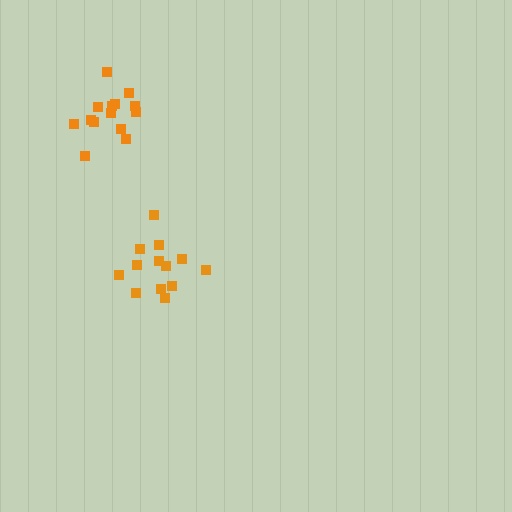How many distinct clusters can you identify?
There are 2 distinct clusters.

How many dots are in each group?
Group 1: 14 dots, Group 2: 13 dots (27 total).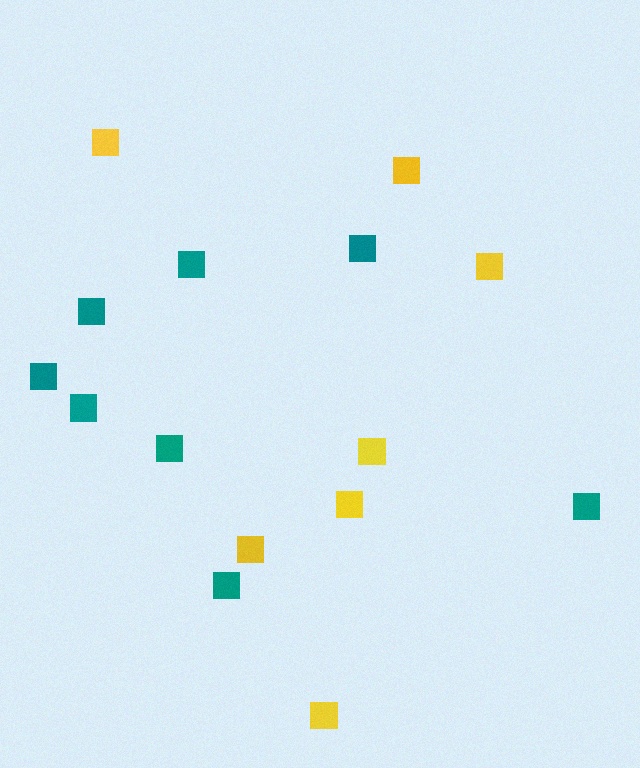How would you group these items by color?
There are 2 groups: one group of yellow squares (7) and one group of teal squares (8).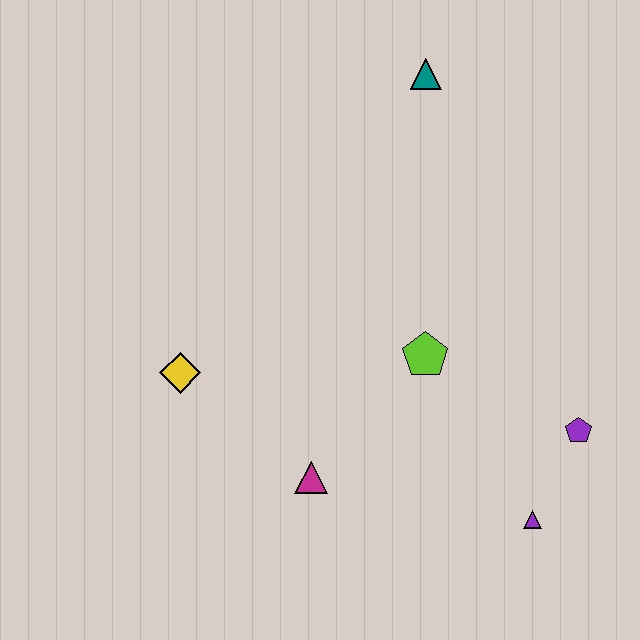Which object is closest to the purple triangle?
The purple pentagon is closest to the purple triangle.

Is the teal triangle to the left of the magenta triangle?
No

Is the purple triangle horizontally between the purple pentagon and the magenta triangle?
Yes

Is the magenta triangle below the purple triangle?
No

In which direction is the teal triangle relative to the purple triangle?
The teal triangle is above the purple triangle.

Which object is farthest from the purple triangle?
The teal triangle is farthest from the purple triangle.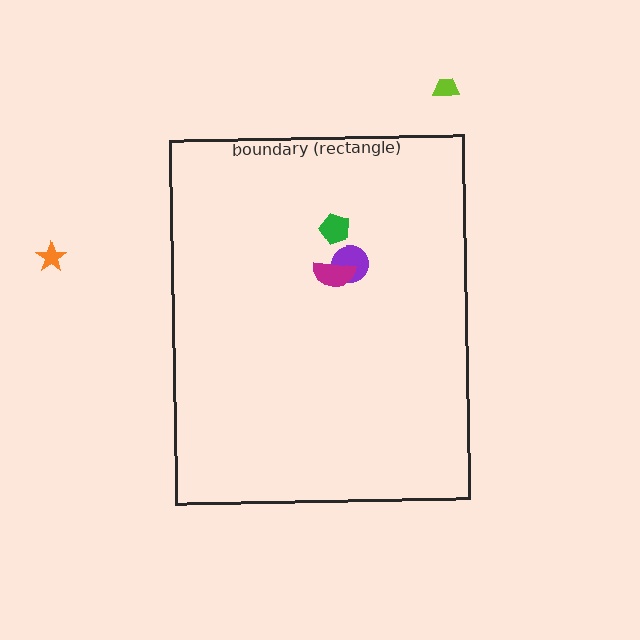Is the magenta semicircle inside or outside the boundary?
Inside.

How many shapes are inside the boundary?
3 inside, 2 outside.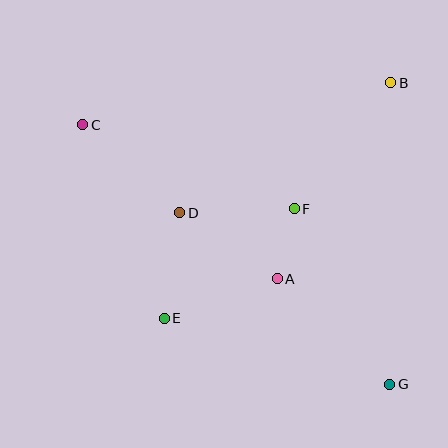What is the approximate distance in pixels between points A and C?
The distance between A and C is approximately 248 pixels.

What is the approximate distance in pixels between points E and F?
The distance between E and F is approximately 170 pixels.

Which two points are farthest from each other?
Points C and G are farthest from each other.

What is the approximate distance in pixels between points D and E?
The distance between D and E is approximately 107 pixels.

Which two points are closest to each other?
Points A and F are closest to each other.